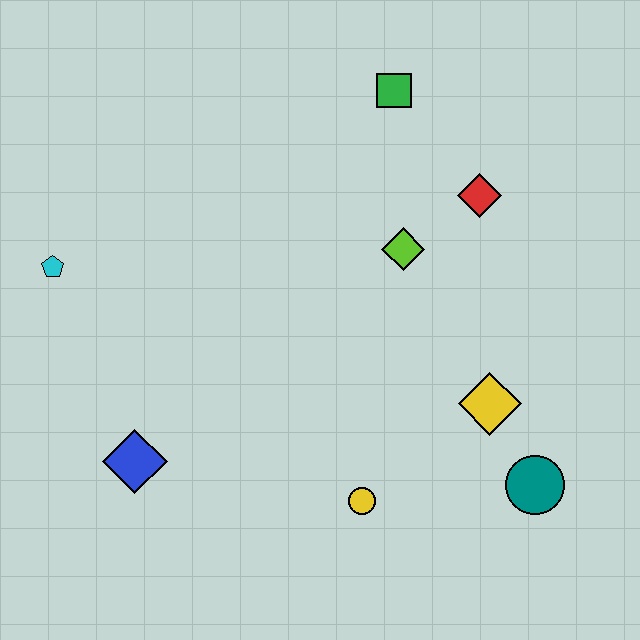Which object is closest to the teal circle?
The yellow diamond is closest to the teal circle.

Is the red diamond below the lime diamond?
No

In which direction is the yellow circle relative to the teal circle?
The yellow circle is to the left of the teal circle.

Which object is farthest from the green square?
The blue diamond is farthest from the green square.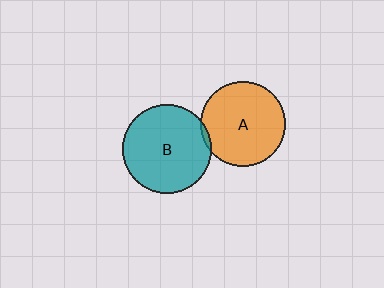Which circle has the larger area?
Circle B (teal).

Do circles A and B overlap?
Yes.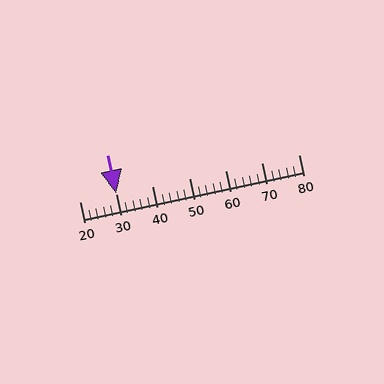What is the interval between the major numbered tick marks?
The major tick marks are spaced 10 units apart.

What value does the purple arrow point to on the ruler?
The purple arrow points to approximately 30.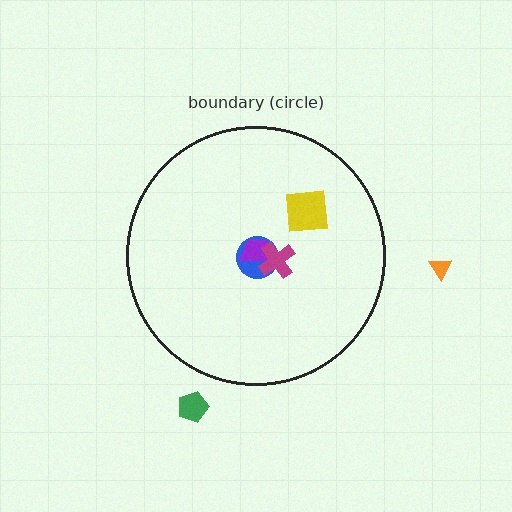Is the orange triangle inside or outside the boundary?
Outside.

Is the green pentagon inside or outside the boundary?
Outside.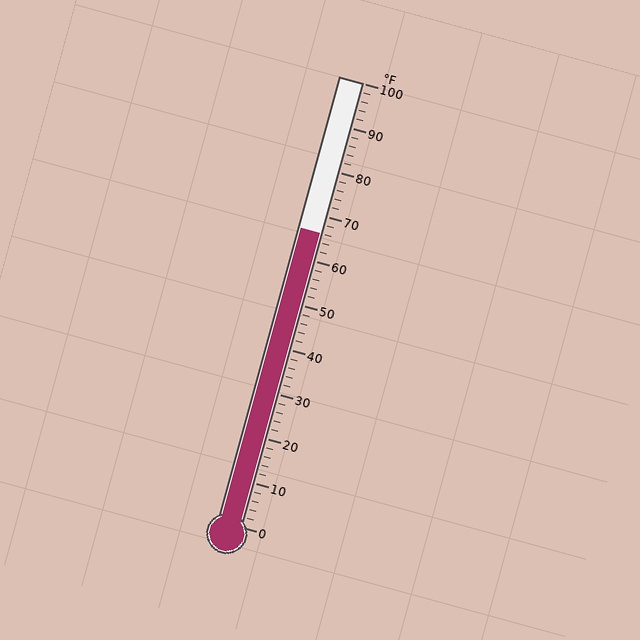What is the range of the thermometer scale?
The thermometer scale ranges from 0°F to 100°F.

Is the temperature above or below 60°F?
The temperature is above 60°F.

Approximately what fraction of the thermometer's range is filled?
The thermometer is filled to approximately 65% of its range.